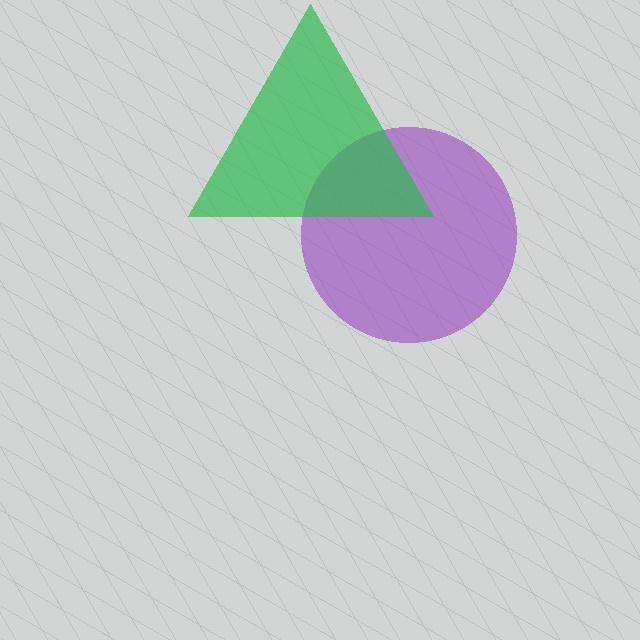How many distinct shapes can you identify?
There are 2 distinct shapes: a purple circle, a green triangle.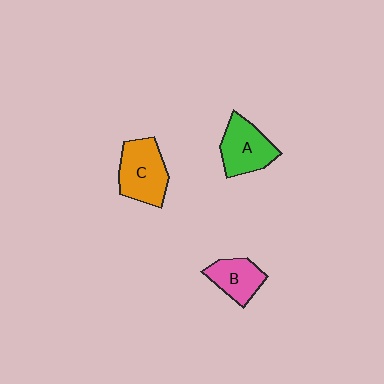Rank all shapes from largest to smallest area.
From largest to smallest: C (orange), A (green), B (pink).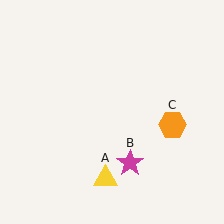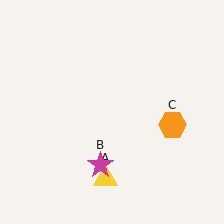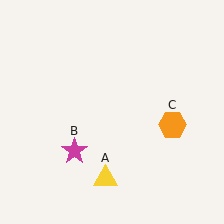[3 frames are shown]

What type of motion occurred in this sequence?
The magenta star (object B) rotated clockwise around the center of the scene.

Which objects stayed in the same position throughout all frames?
Yellow triangle (object A) and orange hexagon (object C) remained stationary.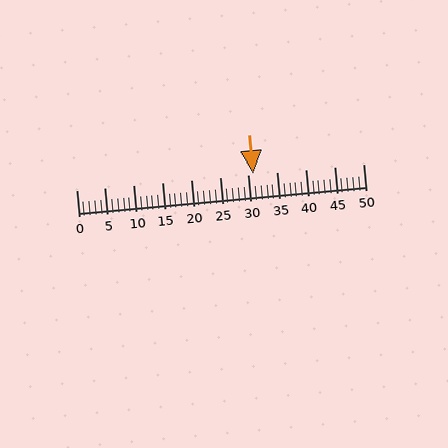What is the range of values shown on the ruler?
The ruler shows values from 0 to 50.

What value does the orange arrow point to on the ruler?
The orange arrow points to approximately 31.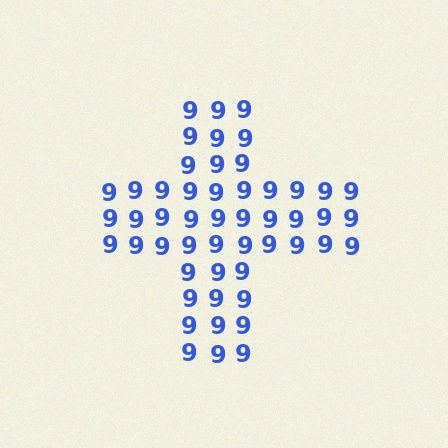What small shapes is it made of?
It is made of small digit 9's.